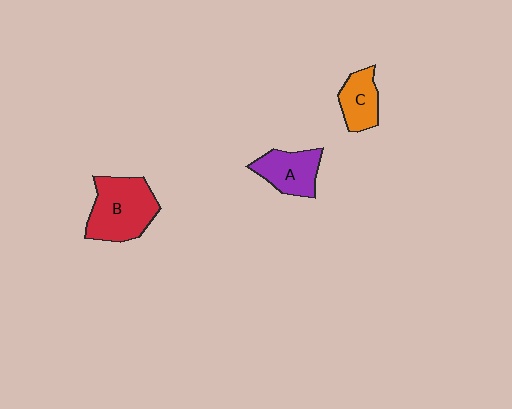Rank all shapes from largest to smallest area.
From largest to smallest: B (red), A (purple), C (orange).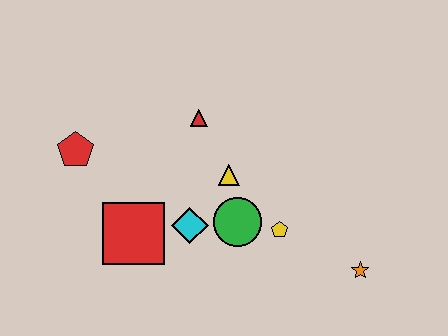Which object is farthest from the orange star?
The red pentagon is farthest from the orange star.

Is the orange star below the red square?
Yes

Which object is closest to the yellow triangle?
The green circle is closest to the yellow triangle.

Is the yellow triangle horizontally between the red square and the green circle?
Yes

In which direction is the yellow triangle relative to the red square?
The yellow triangle is to the right of the red square.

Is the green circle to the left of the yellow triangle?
No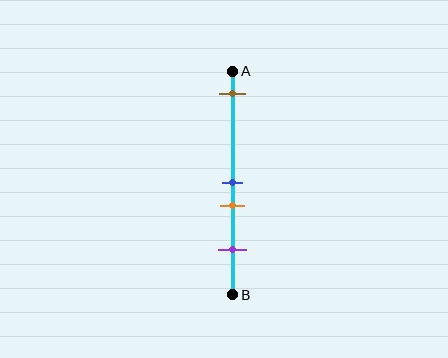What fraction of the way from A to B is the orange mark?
The orange mark is approximately 60% (0.6) of the way from A to B.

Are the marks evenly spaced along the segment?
No, the marks are not evenly spaced.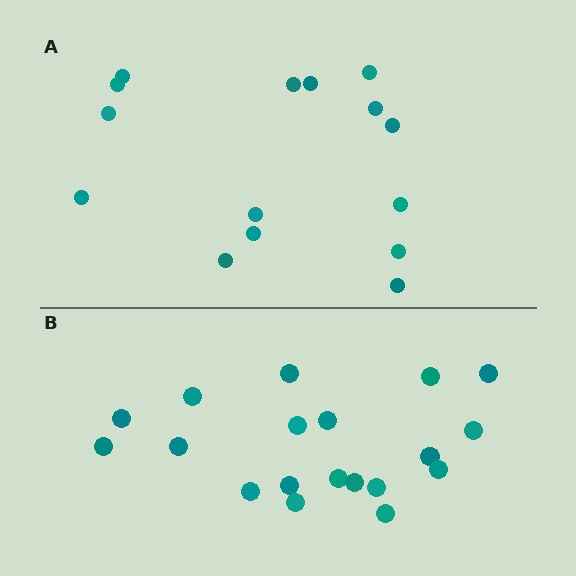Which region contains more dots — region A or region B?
Region B (the bottom region) has more dots.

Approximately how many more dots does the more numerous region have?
Region B has about 4 more dots than region A.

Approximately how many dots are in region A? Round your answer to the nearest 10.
About 20 dots. (The exact count is 15, which rounds to 20.)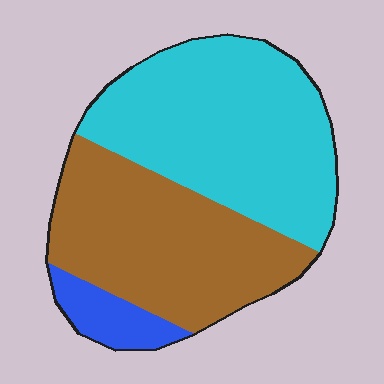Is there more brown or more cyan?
Cyan.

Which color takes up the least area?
Blue, at roughly 10%.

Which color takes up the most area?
Cyan, at roughly 50%.